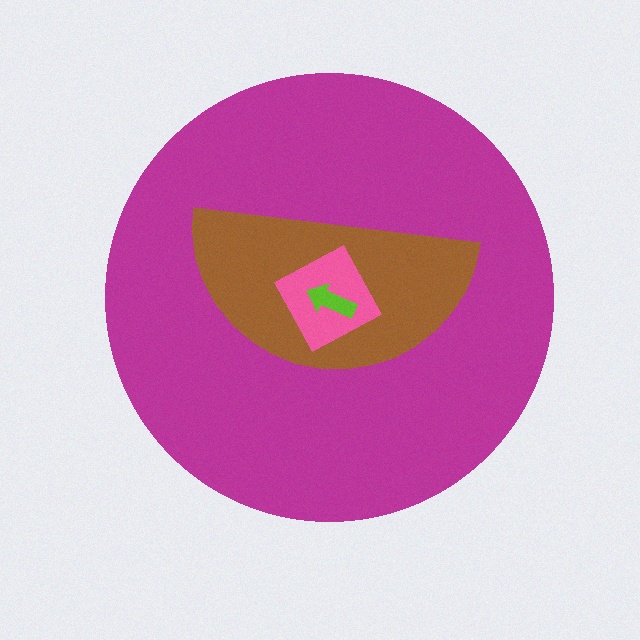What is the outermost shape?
The magenta circle.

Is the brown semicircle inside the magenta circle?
Yes.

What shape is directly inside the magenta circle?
The brown semicircle.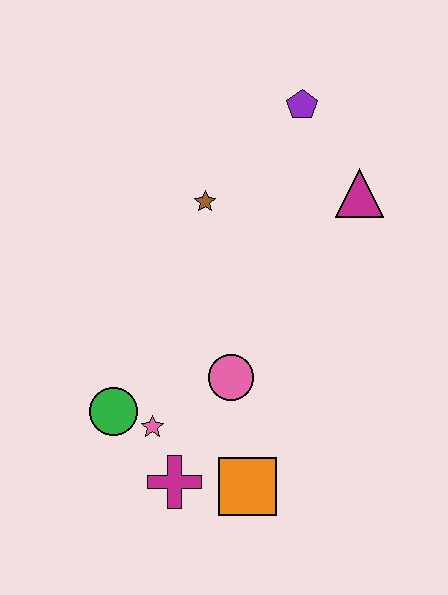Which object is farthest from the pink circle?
The purple pentagon is farthest from the pink circle.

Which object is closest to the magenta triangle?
The purple pentagon is closest to the magenta triangle.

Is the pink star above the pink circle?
No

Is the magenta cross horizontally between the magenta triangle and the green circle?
Yes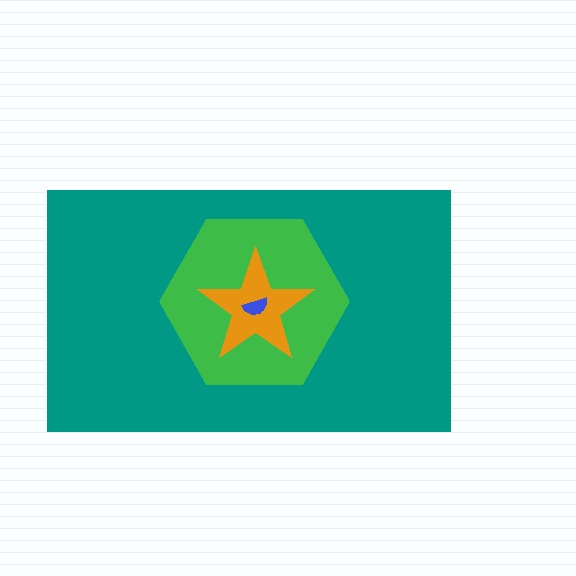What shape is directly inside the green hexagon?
The orange star.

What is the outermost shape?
The teal rectangle.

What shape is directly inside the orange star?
The blue semicircle.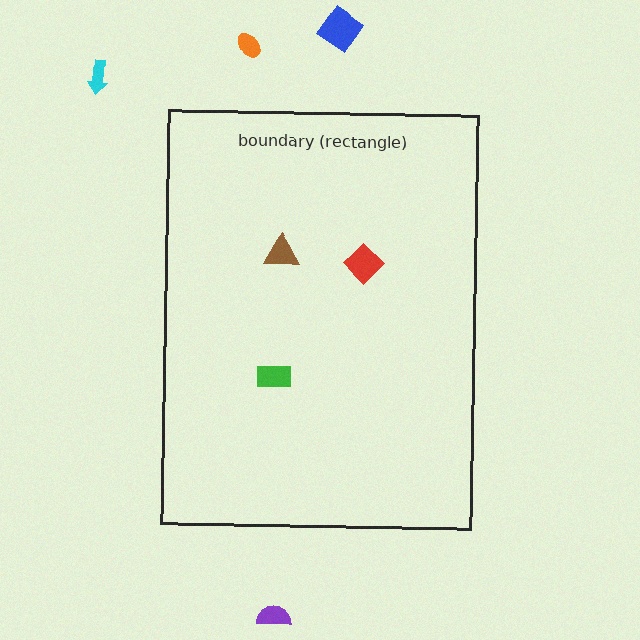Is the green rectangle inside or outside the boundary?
Inside.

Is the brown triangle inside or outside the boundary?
Inside.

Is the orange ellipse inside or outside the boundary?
Outside.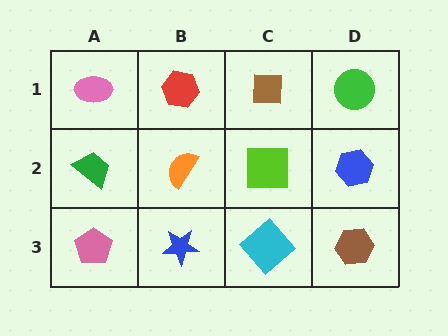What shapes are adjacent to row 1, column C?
A lime square (row 2, column C), a red hexagon (row 1, column B), a green circle (row 1, column D).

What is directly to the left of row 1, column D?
A brown square.